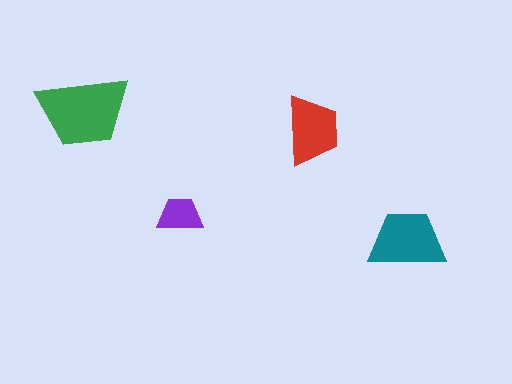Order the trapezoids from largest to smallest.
the green one, the teal one, the red one, the purple one.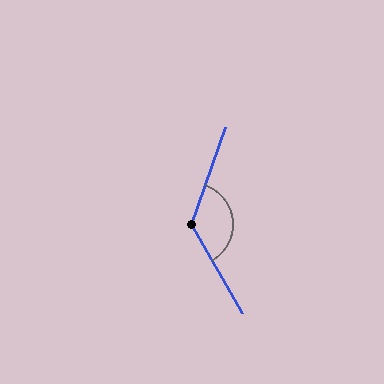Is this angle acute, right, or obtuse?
It is obtuse.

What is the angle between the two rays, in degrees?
Approximately 131 degrees.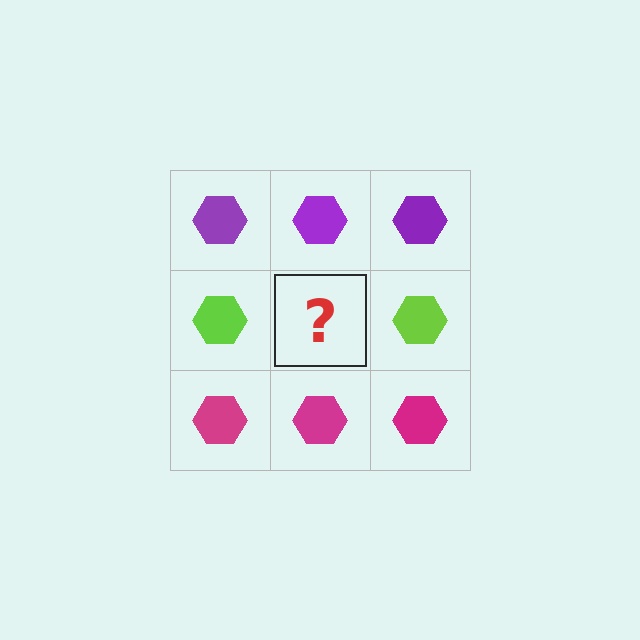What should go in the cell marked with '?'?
The missing cell should contain a lime hexagon.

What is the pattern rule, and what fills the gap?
The rule is that each row has a consistent color. The gap should be filled with a lime hexagon.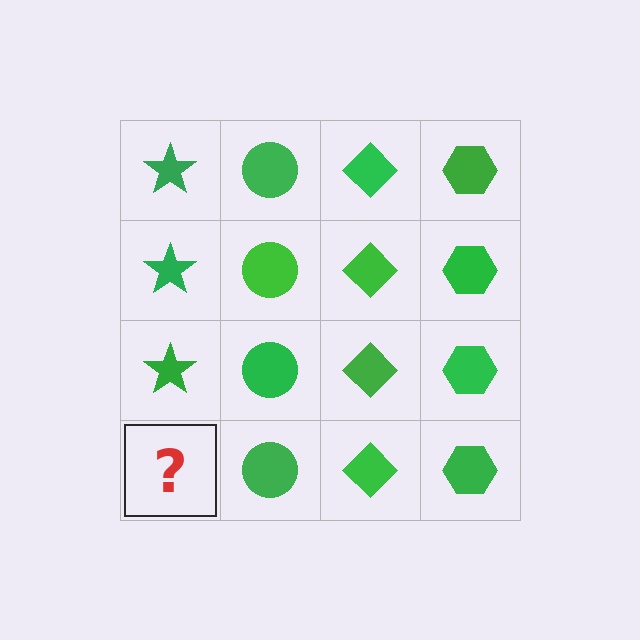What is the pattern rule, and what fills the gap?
The rule is that each column has a consistent shape. The gap should be filled with a green star.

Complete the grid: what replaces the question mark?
The question mark should be replaced with a green star.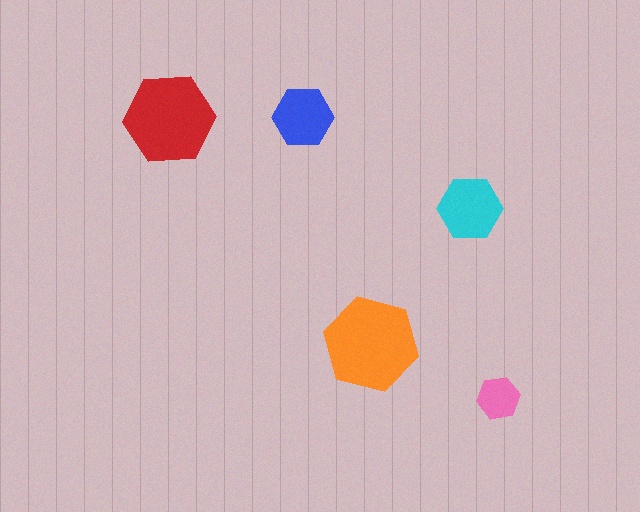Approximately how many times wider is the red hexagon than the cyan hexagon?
About 1.5 times wider.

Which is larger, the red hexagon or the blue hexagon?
The red one.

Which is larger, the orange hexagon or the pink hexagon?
The orange one.